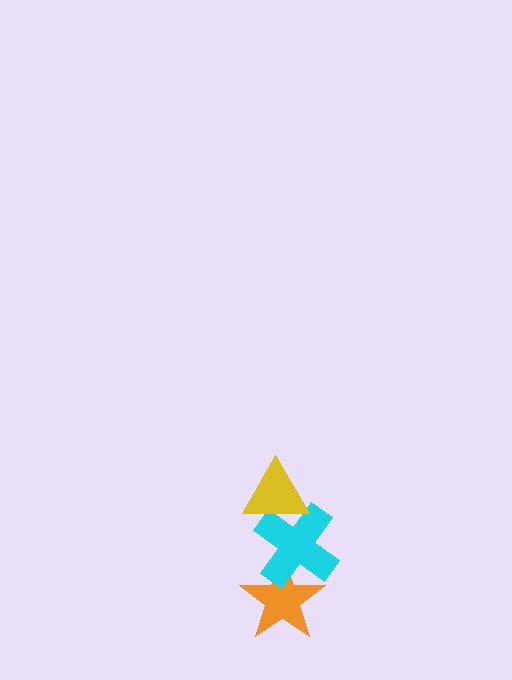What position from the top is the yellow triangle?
The yellow triangle is 1st from the top.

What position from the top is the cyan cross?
The cyan cross is 2nd from the top.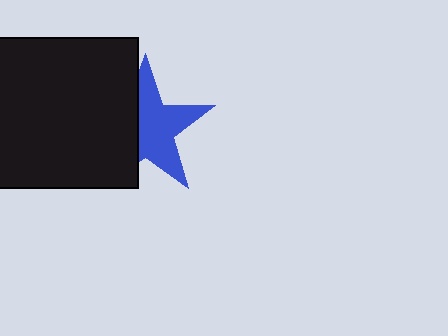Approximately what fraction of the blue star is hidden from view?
Roughly 42% of the blue star is hidden behind the black rectangle.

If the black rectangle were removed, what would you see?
You would see the complete blue star.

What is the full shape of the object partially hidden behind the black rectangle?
The partially hidden object is a blue star.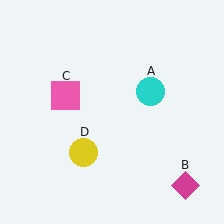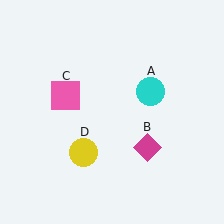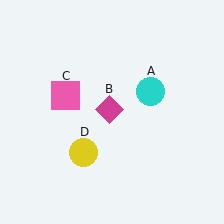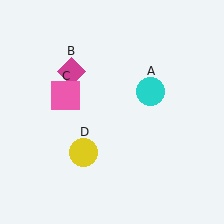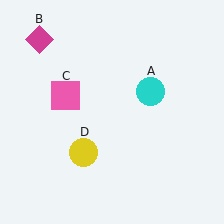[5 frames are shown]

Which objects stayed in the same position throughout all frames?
Cyan circle (object A) and pink square (object C) and yellow circle (object D) remained stationary.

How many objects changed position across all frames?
1 object changed position: magenta diamond (object B).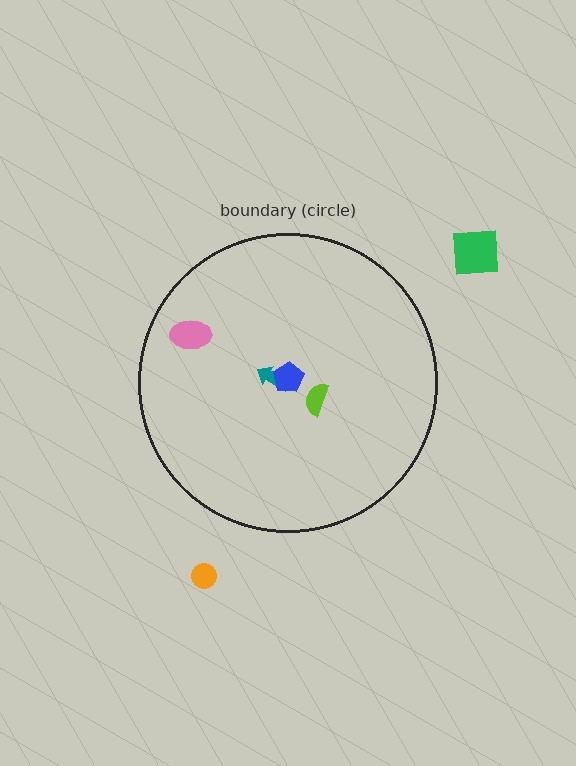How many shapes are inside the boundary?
4 inside, 2 outside.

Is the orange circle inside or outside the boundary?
Outside.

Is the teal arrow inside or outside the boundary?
Inside.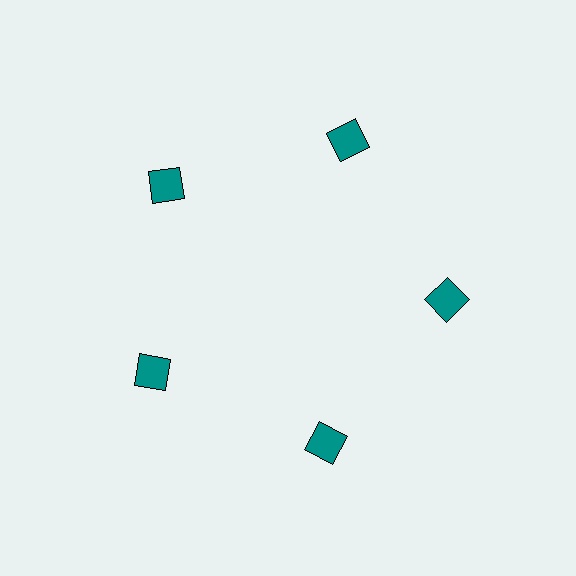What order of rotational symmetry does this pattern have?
This pattern has 5-fold rotational symmetry.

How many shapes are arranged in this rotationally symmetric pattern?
There are 5 shapes, arranged in 5 groups of 1.